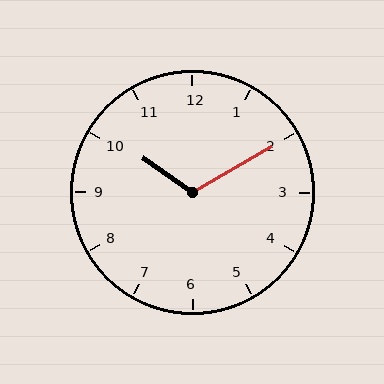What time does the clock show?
10:10.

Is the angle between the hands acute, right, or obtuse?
It is obtuse.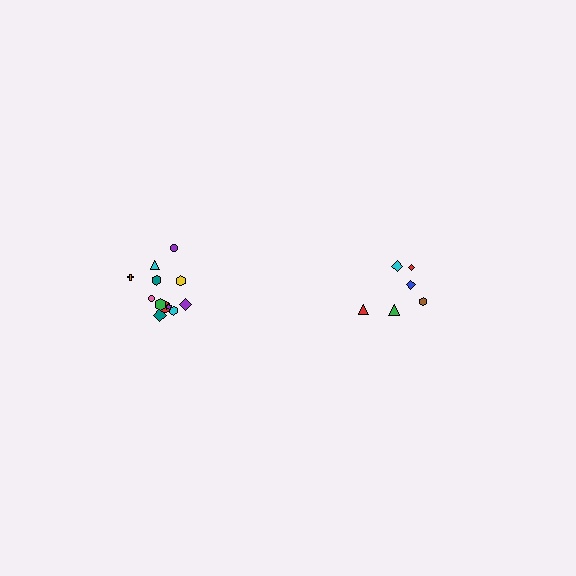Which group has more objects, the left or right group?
The left group.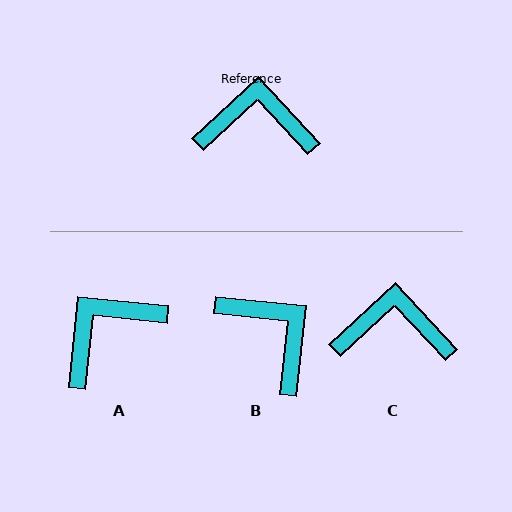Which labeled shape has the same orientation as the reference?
C.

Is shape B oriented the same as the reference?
No, it is off by about 49 degrees.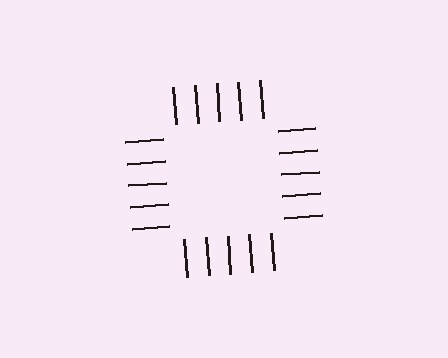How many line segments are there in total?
20 — 5 along each of the 4 edges.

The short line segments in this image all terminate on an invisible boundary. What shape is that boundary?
An illusory square — the line segments terminate on its edges but no continuous stroke is drawn.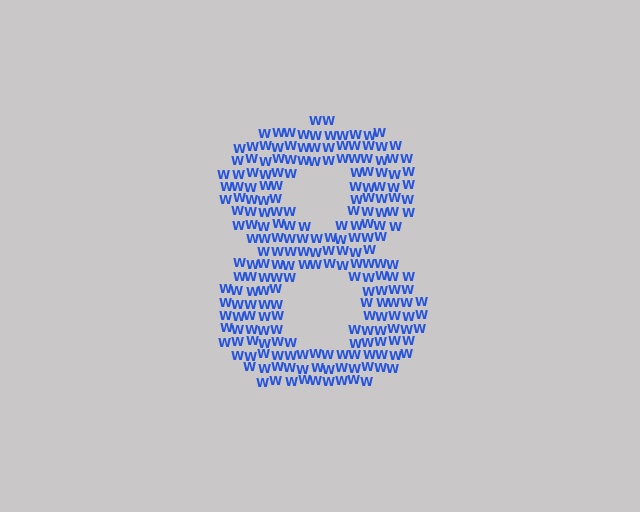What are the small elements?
The small elements are letter W's.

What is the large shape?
The large shape is the digit 8.